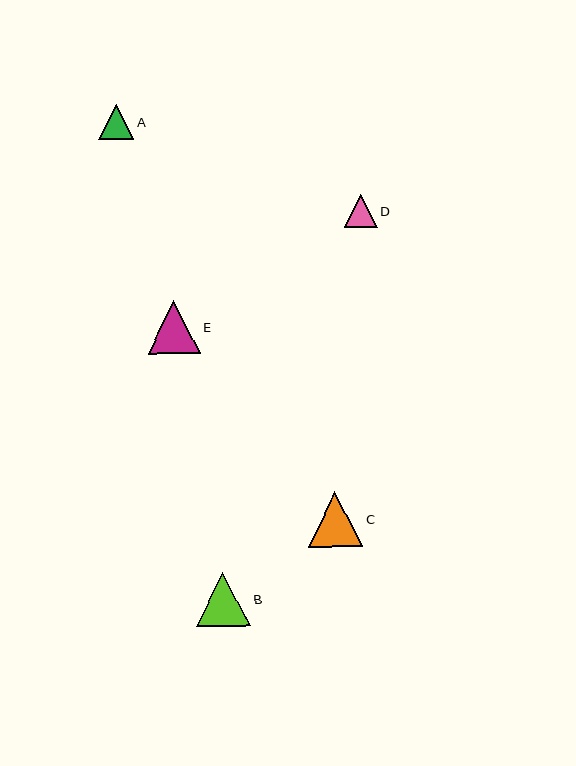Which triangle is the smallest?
Triangle D is the smallest with a size of approximately 33 pixels.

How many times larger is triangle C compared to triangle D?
Triangle C is approximately 1.7 times the size of triangle D.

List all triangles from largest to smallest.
From largest to smallest: C, B, E, A, D.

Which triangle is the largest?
Triangle C is the largest with a size of approximately 54 pixels.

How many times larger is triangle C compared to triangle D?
Triangle C is approximately 1.7 times the size of triangle D.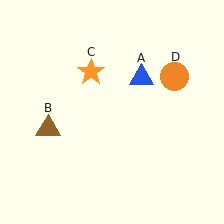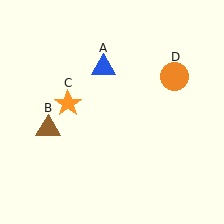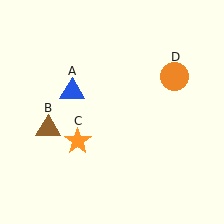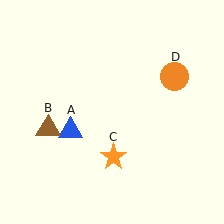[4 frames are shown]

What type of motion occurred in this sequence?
The blue triangle (object A), orange star (object C) rotated counterclockwise around the center of the scene.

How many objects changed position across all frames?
2 objects changed position: blue triangle (object A), orange star (object C).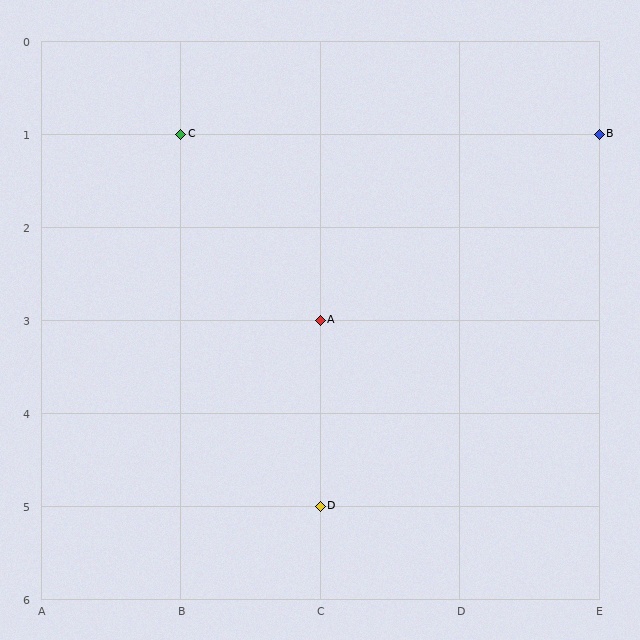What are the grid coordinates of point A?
Point A is at grid coordinates (C, 3).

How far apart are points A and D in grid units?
Points A and D are 2 rows apart.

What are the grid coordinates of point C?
Point C is at grid coordinates (B, 1).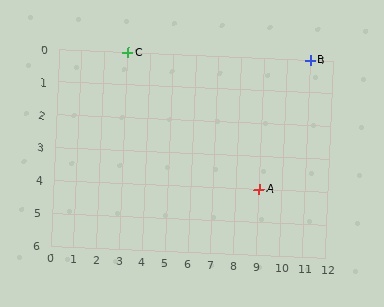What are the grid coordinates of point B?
Point B is at grid coordinates (11, 0).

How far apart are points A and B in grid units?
Points A and B are 2 columns and 4 rows apart (about 4.5 grid units diagonally).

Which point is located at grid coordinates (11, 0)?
Point B is at (11, 0).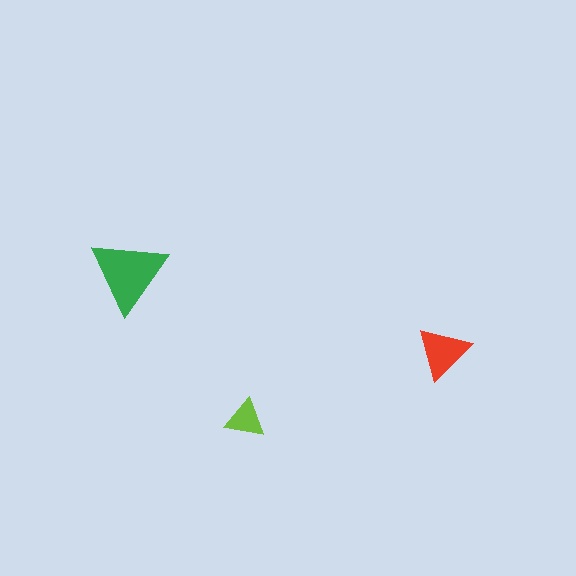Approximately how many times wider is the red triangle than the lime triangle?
About 1.5 times wider.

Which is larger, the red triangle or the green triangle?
The green one.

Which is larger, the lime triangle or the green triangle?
The green one.